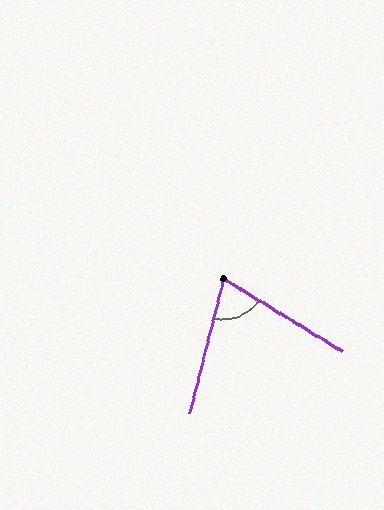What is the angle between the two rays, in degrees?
Approximately 73 degrees.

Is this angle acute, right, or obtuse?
It is acute.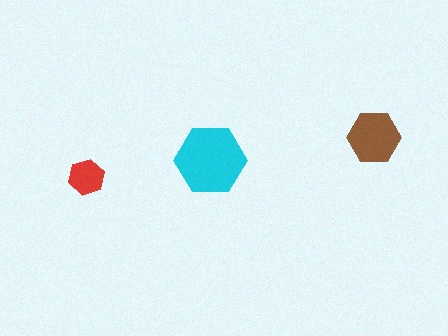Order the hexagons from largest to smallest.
the cyan one, the brown one, the red one.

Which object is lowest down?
The red hexagon is bottommost.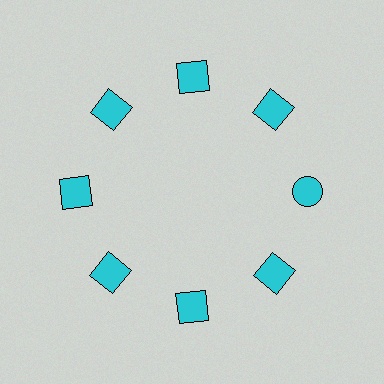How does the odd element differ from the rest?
It has a different shape: circle instead of square.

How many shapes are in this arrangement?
There are 8 shapes arranged in a ring pattern.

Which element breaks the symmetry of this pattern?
The cyan circle at roughly the 3 o'clock position breaks the symmetry. All other shapes are cyan squares.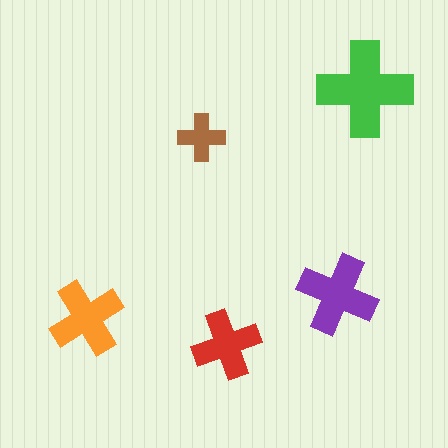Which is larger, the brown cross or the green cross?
The green one.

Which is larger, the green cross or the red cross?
The green one.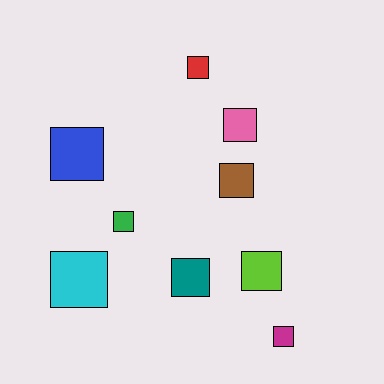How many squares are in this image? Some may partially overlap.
There are 9 squares.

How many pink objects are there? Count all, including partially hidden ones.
There is 1 pink object.